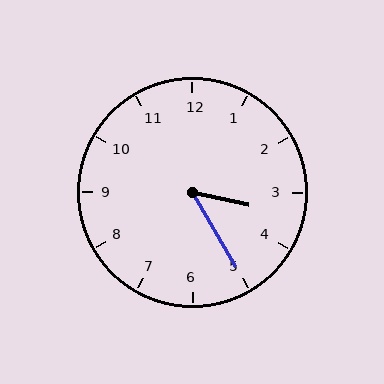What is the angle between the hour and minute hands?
Approximately 48 degrees.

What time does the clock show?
3:25.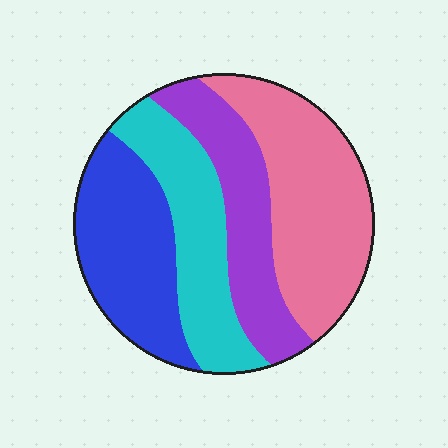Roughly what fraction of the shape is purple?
Purple takes up between a sixth and a third of the shape.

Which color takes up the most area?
Pink, at roughly 30%.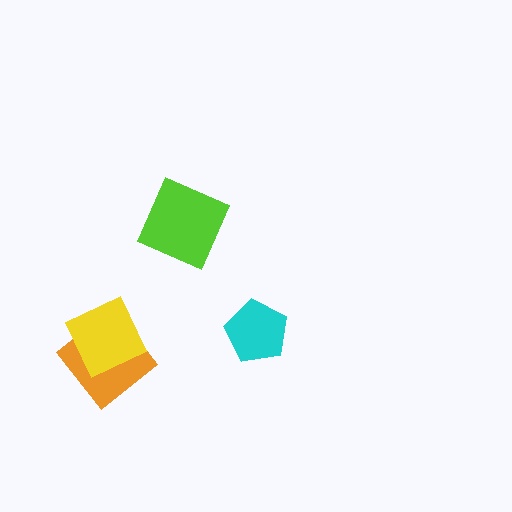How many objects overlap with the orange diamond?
1 object overlaps with the orange diamond.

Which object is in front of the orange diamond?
The yellow diamond is in front of the orange diamond.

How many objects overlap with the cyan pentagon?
0 objects overlap with the cyan pentagon.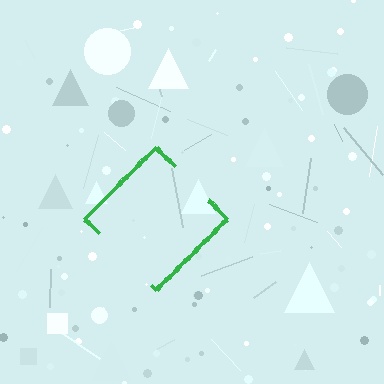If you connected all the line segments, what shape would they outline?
They would outline a diamond.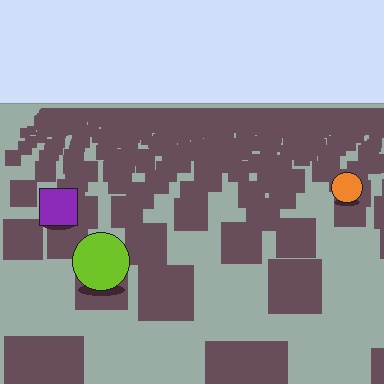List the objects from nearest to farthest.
From nearest to farthest: the lime circle, the purple square, the orange circle.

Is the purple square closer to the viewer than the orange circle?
Yes. The purple square is closer — you can tell from the texture gradient: the ground texture is coarser near it.